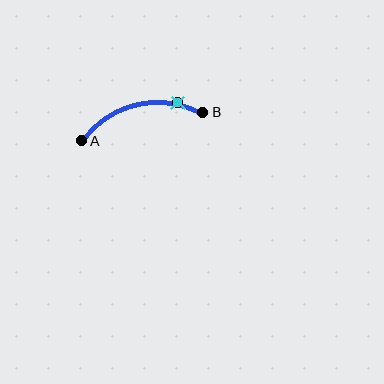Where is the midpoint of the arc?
The arc midpoint is the point on the curve farthest from the straight line joining A and B. It sits above that line.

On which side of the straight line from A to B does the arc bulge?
The arc bulges above the straight line connecting A and B.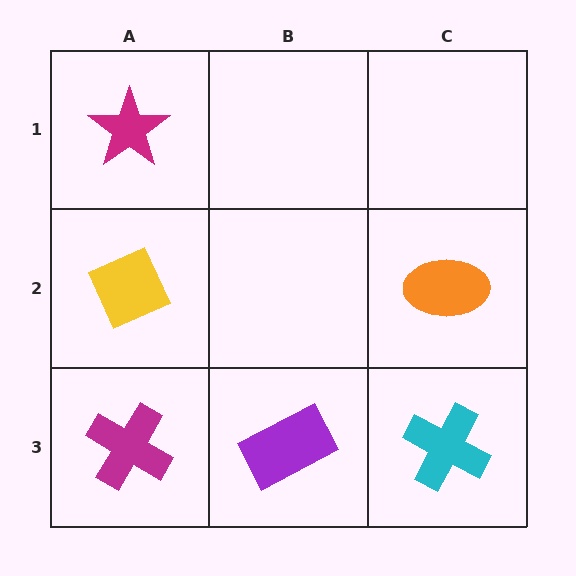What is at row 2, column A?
A yellow diamond.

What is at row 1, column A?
A magenta star.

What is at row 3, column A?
A magenta cross.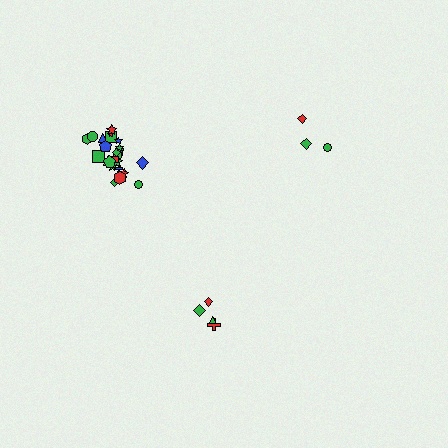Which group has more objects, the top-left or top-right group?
The top-left group.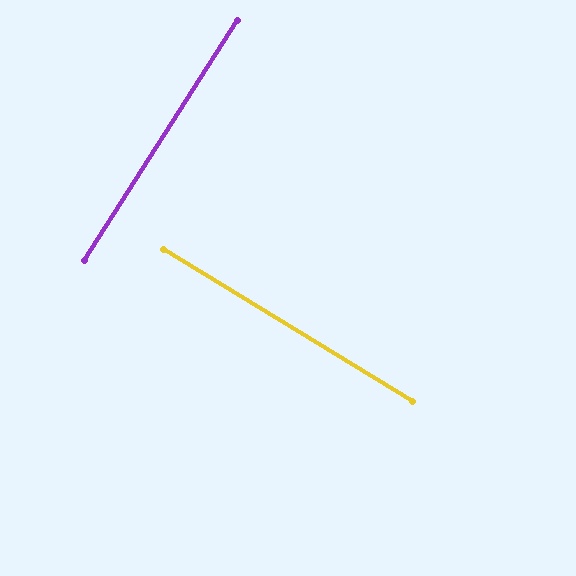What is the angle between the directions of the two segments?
Approximately 89 degrees.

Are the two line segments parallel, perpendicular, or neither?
Perpendicular — they meet at approximately 89°.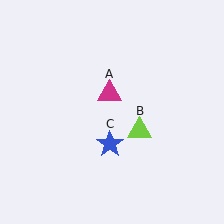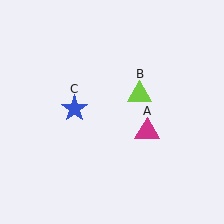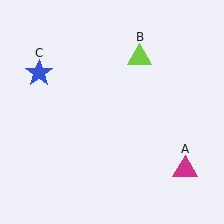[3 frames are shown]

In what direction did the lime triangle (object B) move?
The lime triangle (object B) moved up.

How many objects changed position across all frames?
3 objects changed position: magenta triangle (object A), lime triangle (object B), blue star (object C).